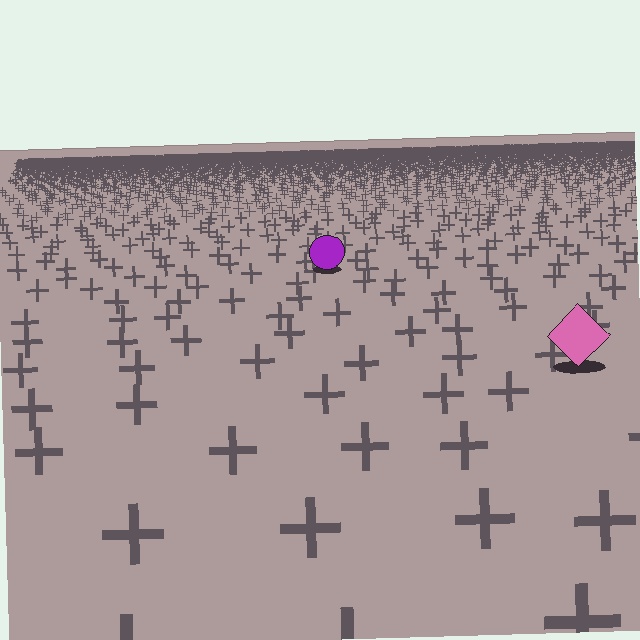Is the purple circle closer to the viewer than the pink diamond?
No. The pink diamond is closer — you can tell from the texture gradient: the ground texture is coarser near it.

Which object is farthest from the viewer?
The purple circle is farthest from the viewer. It appears smaller and the ground texture around it is denser.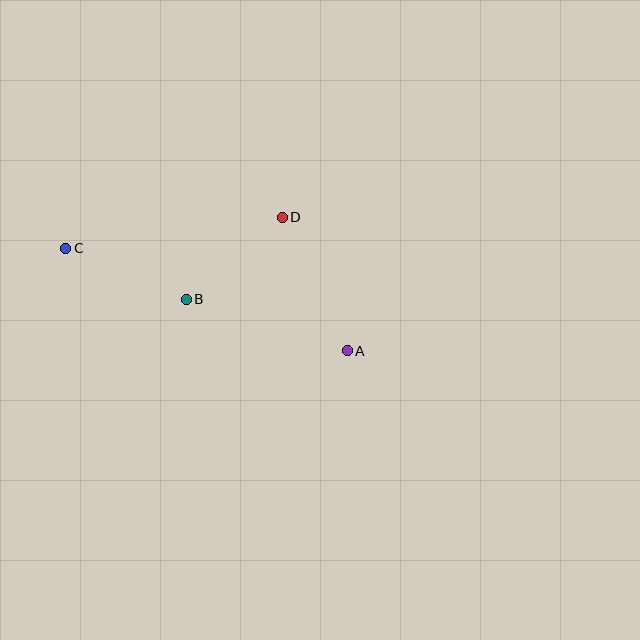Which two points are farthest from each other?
Points A and C are farthest from each other.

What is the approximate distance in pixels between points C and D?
The distance between C and D is approximately 219 pixels.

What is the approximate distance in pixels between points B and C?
The distance between B and C is approximately 131 pixels.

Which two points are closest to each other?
Points B and D are closest to each other.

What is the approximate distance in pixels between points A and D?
The distance between A and D is approximately 149 pixels.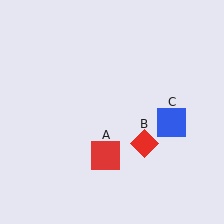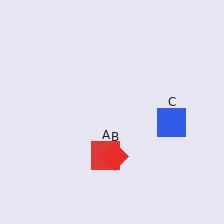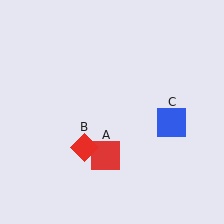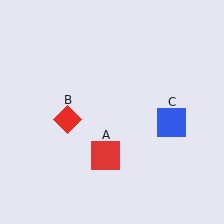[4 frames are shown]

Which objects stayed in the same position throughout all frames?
Red square (object A) and blue square (object C) remained stationary.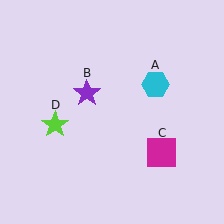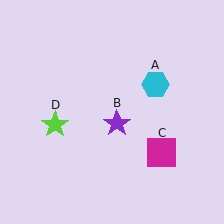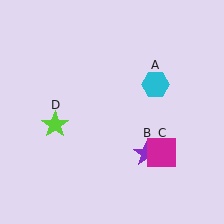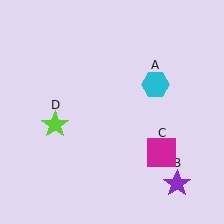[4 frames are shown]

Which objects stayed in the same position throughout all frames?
Cyan hexagon (object A) and magenta square (object C) and lime star (object D) remained stationary.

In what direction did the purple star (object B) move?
The purple star (object B) moved down and to the right.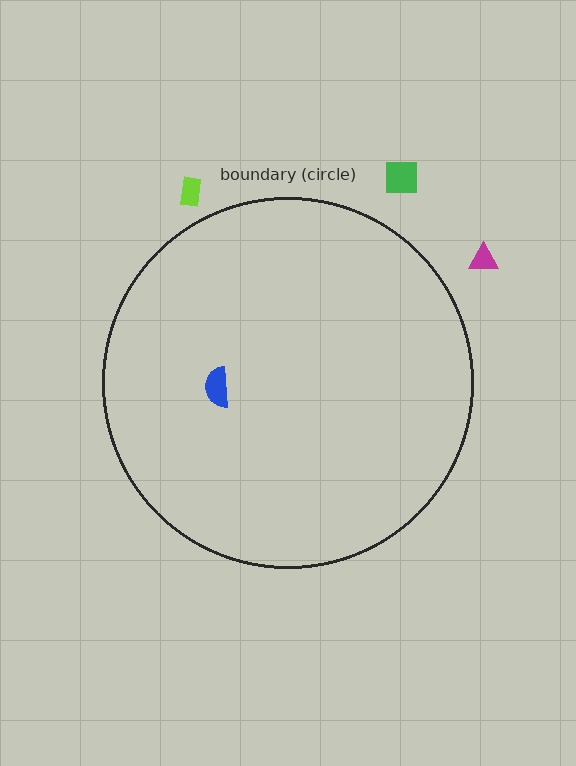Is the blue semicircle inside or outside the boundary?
Inside.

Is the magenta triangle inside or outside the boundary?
Outside.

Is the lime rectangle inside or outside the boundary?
Outside.